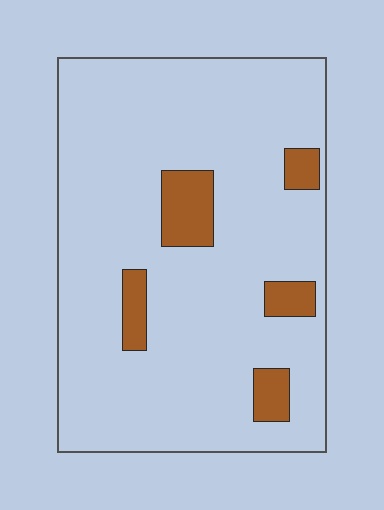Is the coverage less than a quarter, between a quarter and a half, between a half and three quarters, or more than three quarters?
Less than a quarter.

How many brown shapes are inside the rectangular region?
5.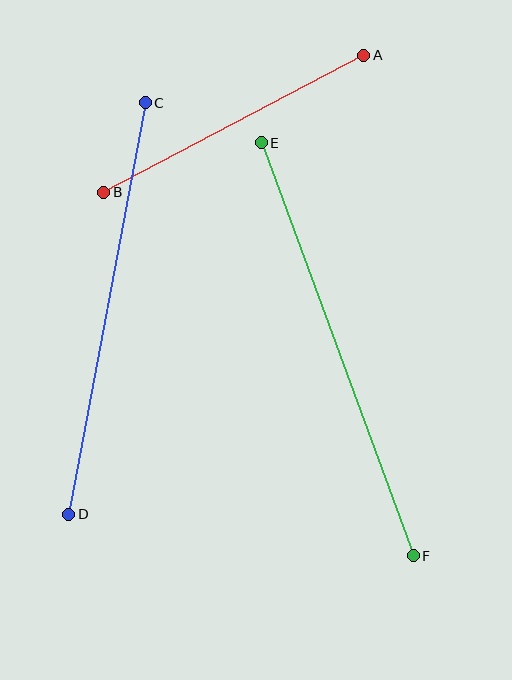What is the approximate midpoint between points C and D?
The midpoint is at approximately (107, 308) pixels.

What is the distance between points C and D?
The distance is approximately 418 pixels.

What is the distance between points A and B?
The distance is approximately 294 pixels.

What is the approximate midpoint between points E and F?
The midpoint is at approximately (337, 349) pixels.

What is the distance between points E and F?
The distance is approximately 440 pixels.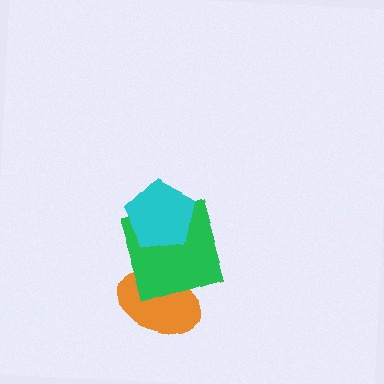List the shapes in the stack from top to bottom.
From top to bottom: the cyan pentagon, the green square, the orange ellipse.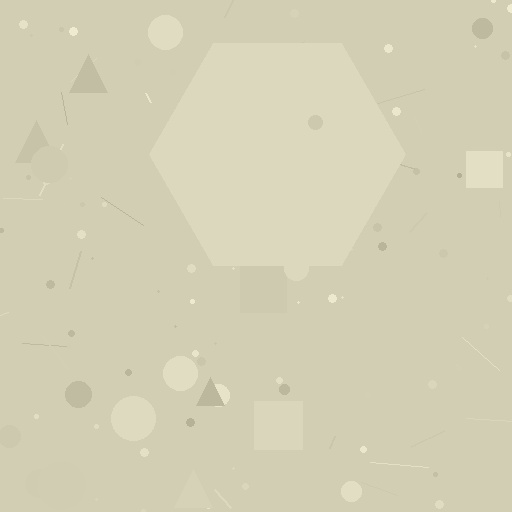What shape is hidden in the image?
A hexagon is hidden in the image.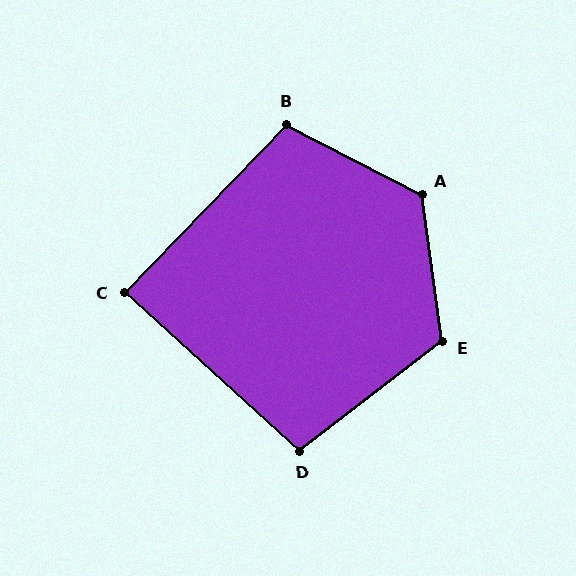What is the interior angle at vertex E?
Approximately 120 degrees (obtuse).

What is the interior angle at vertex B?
Approximately 107 degrees (obtuse).